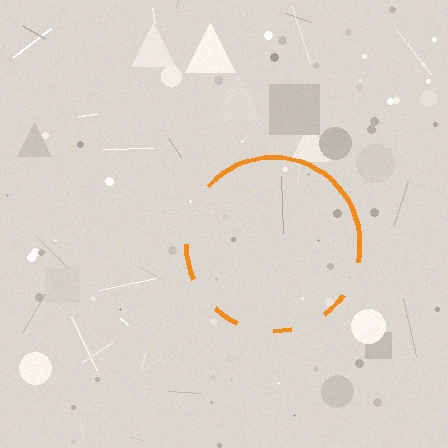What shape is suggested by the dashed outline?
The dashed outline suggests a circle.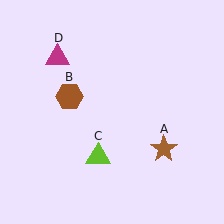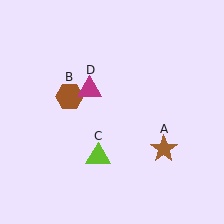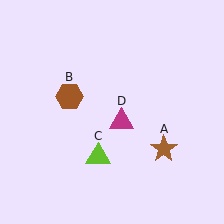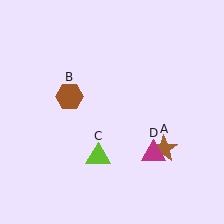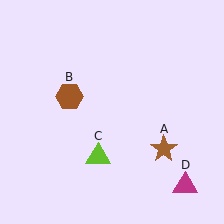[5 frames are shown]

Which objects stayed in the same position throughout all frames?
Brown star (object A) and brown hexagon (object B) and lime triangle (object C) remained stationary.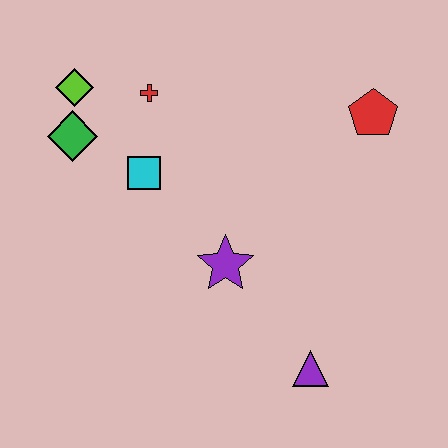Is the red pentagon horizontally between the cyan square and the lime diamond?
No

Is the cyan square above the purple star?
Yes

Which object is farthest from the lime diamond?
The purple triangle is farthest from the lime diamond.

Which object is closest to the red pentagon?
The purple star is closest to the red pentagon.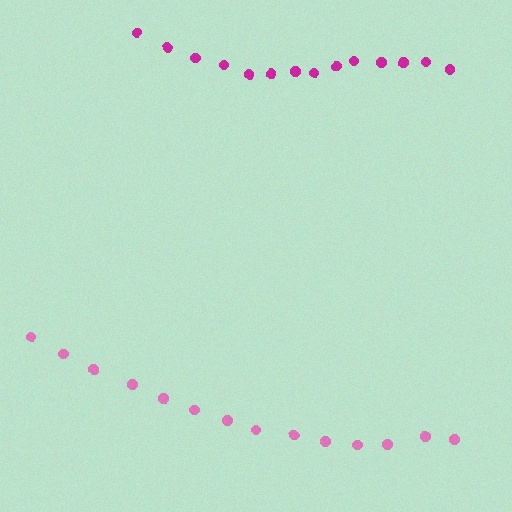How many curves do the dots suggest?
There are 2 distinct paths.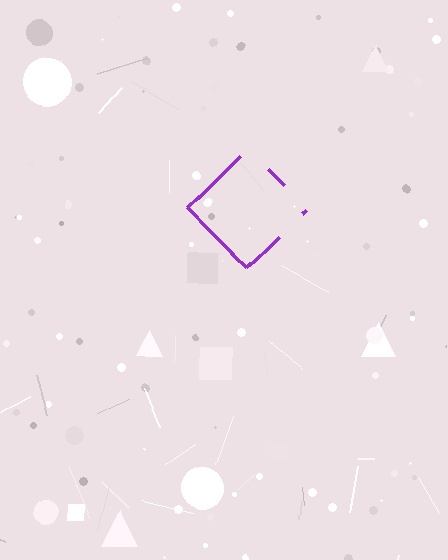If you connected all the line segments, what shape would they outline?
They would outline a diamond.